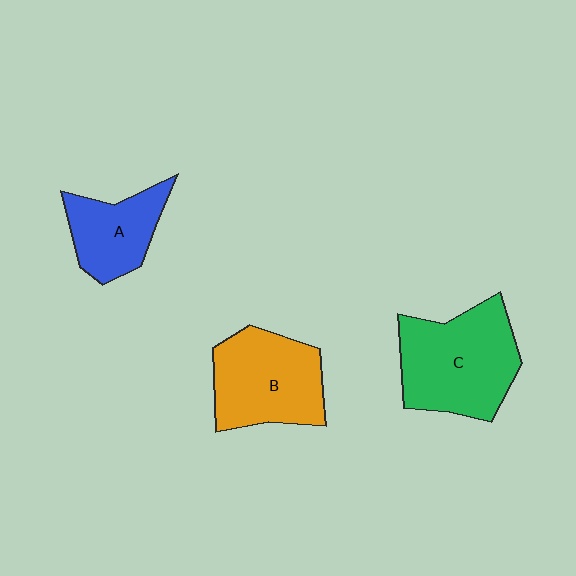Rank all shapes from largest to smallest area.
From largest to smallest: C (green), B (orange), A (blue).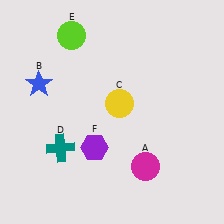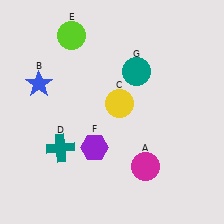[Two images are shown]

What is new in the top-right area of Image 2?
A teal circle (G) was added in the top-right area of Image 2.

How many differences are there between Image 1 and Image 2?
There is 1 difference between the two images.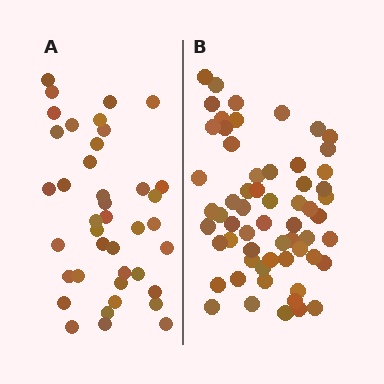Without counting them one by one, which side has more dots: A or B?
Region B (the right region) has more dots.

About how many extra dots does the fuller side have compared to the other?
Region B has approximately 20 more dots than region A.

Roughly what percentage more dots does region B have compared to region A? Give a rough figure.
About 50% more.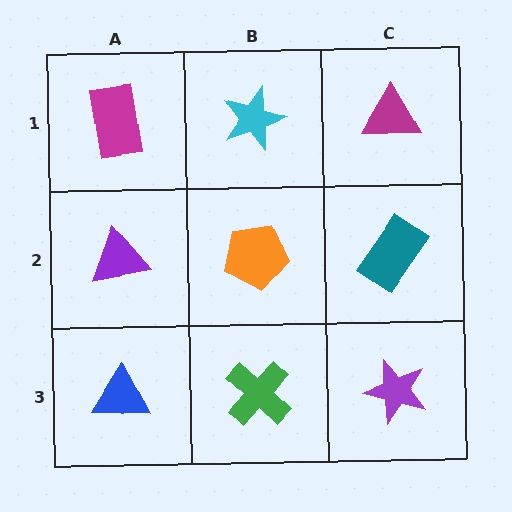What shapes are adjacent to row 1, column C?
A teal rectangle (row 2, column C), a cyan star (row 1, column B).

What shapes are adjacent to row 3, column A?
A purple triangle (row 2, column A), a green cross (row 3, column B).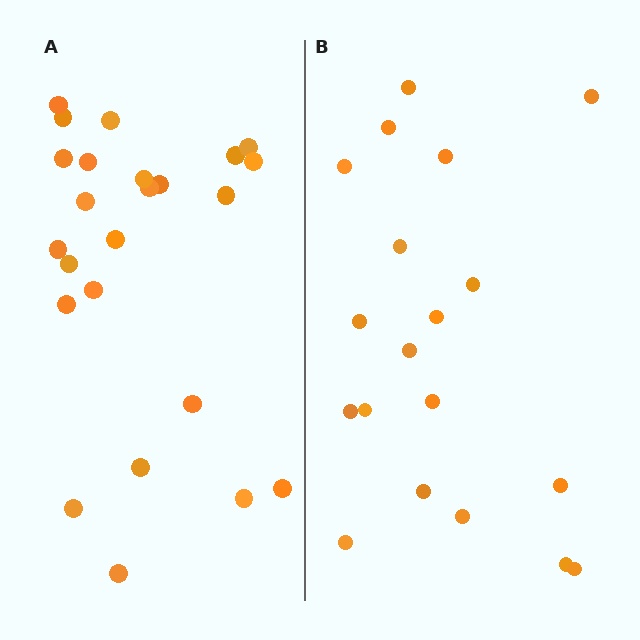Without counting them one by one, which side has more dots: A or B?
Region A (the left region) has more dots.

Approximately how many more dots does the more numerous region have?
Region A has about 5 more dots than region B.